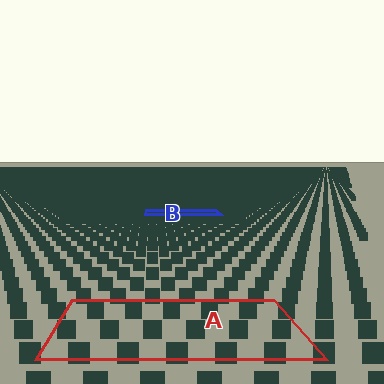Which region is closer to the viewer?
Region A is closer. The texture elements there are larger and more spread out.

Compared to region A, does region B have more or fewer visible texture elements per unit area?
Region B has more texture elements per unit area — they are packed more densely because it is farther away.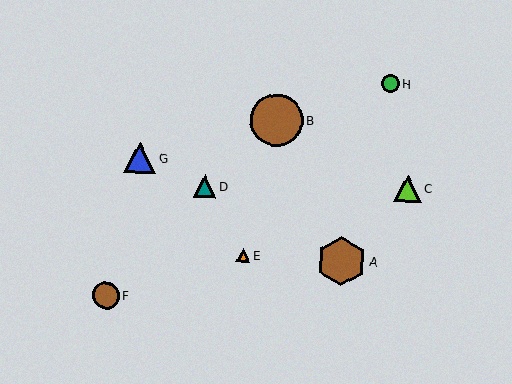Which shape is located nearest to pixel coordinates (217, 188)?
The teal triangle (labeled D) at (205, 186) is nearest to that location.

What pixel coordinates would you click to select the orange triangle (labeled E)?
Click at (243, 255) to select the orange triangle E.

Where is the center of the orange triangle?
The center of the orange triangle is at (243, 255).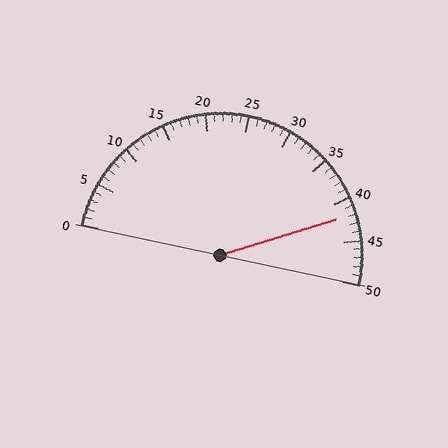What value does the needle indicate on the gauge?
The needle indicates approximately 42.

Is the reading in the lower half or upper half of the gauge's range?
The reading is in the upper half of the range (0 to 50).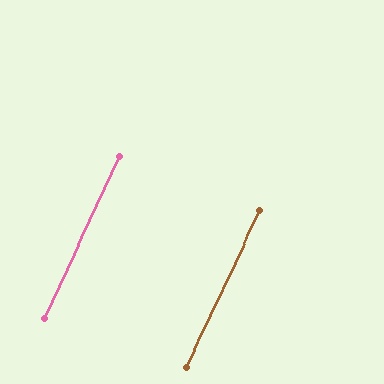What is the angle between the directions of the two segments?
Approximately 1 degree.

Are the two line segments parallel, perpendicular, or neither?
Parallel — their directions differ by only 0.8°.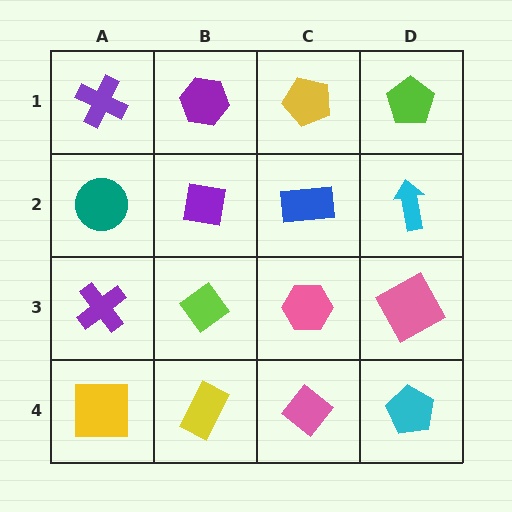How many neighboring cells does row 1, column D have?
2.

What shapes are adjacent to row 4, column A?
A purple cross (row 3, column A), a yellow rectangle (row 4, column B).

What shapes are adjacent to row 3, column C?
A blue rectangle (row 2, column C), a pink diamond (row 4, column C), a lime diamond (row 3, column B), a pink square (row 3, column D).